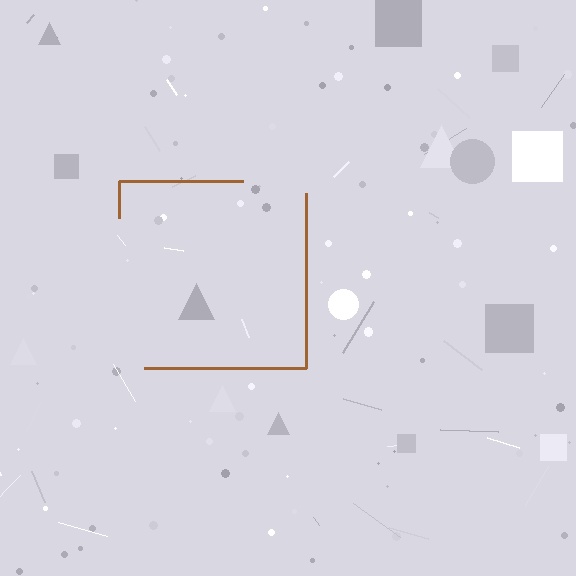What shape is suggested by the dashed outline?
The dashed outline suggests a square.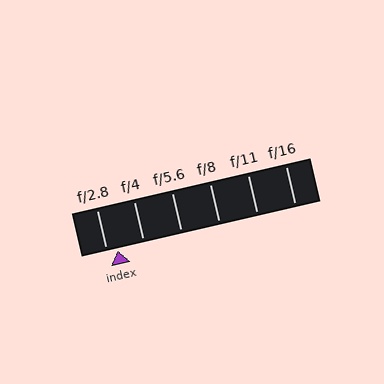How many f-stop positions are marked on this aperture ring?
There are 6 f-stop positions marked.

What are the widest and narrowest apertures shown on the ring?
The widest aperture shown is f/2.8 and the narrowest is f/16.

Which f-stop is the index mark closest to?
The index mark is closest to f/2.8.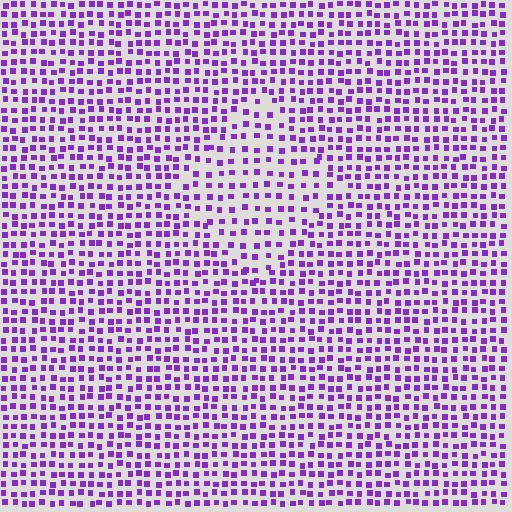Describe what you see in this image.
The image contains small purple elements arranged at two different densities. A diamond-shaped region is visible where the elements are less densely packed than the surrounding area.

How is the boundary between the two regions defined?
The boundary is defined by a change in element density (approximately 1.6x ratio). All elements are the same color, size, and shape.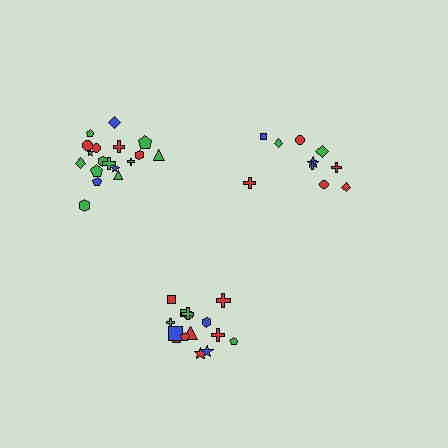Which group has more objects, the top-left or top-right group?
The top-left group.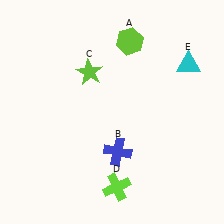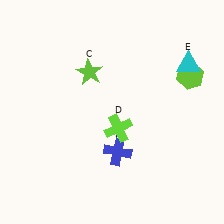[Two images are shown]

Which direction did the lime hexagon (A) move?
The lime hexagon (A) moved right.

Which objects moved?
The objects that moved are: the lime hexagon (A), the lime cross (D).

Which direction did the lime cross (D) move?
The lime cross (D) moved up.